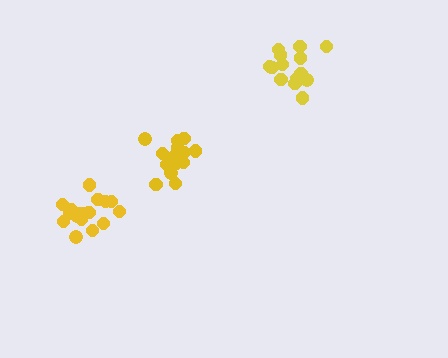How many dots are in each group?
Group 1: 15 dots, Group 2: 15 dots, Group 3: 17 dots (47 total).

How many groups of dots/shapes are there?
There are 3 groups.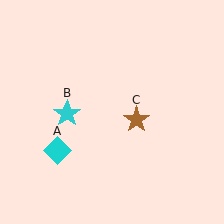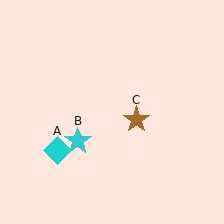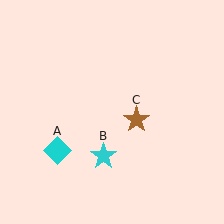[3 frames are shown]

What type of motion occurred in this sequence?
The cyan star (object B) rotated counterclockwise around the center of the scene.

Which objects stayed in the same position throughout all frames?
Cyan diamond (object A) and brown star (object C) remained stationary.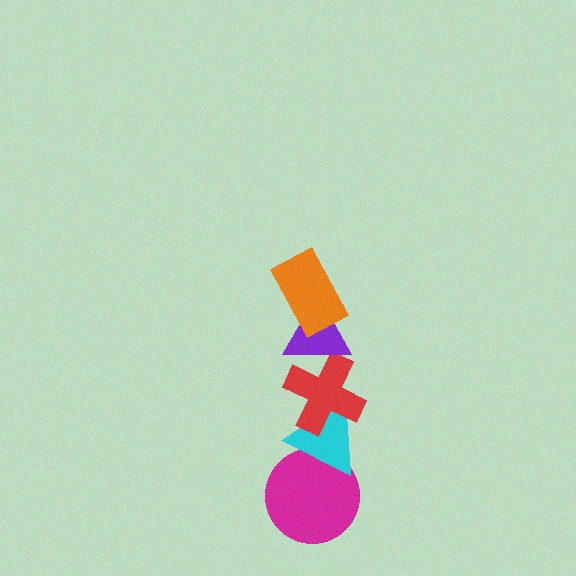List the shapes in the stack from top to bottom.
From top to bottom: the orange rectangle, the purple triangle, the red cross, the cyan triangle, the magenta circle.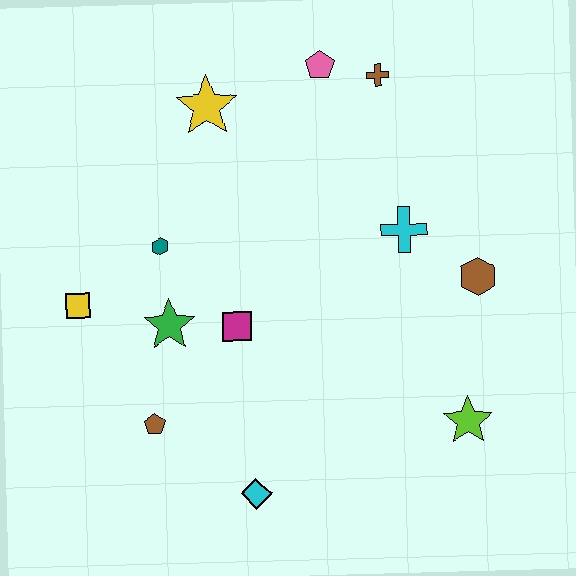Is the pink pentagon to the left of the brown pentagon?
No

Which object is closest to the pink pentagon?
The brown cross is closest to the pink pentagon.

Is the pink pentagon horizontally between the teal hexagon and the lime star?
Yes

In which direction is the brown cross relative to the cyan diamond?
The brown cross is above the cyan diamond.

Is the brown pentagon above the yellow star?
No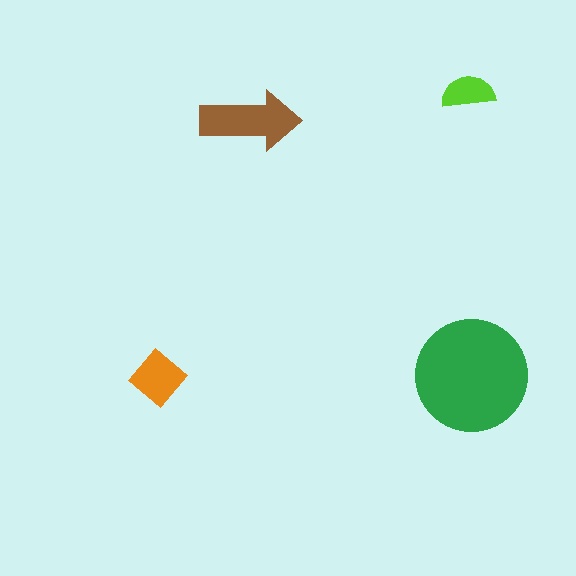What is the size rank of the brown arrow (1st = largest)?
2nd.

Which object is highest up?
The lime semicircle is topmost.